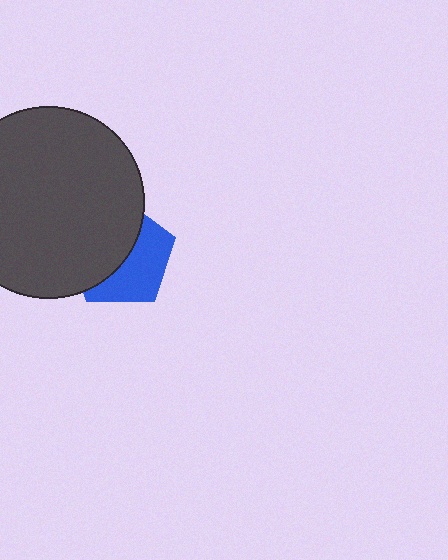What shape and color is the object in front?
The object in front is a dark gray circle.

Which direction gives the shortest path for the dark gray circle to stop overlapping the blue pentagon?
Moving left gives the shortest separation.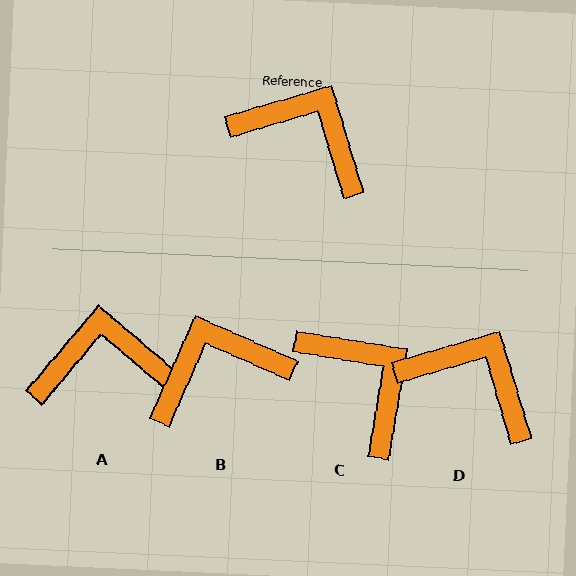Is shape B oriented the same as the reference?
No, it is off by about 50 degrees.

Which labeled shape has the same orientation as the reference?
D.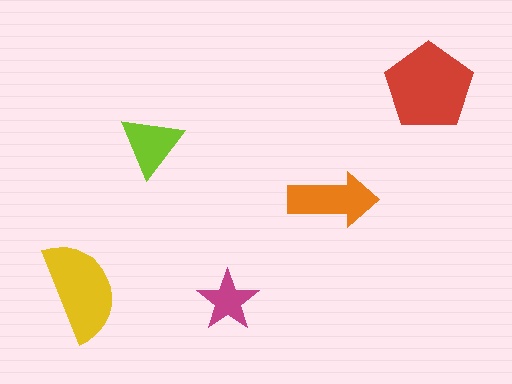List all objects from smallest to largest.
The magenta star, the lime triangle, the orange arrow, the yellow semicircle, the red pentagon.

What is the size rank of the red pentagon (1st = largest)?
1st.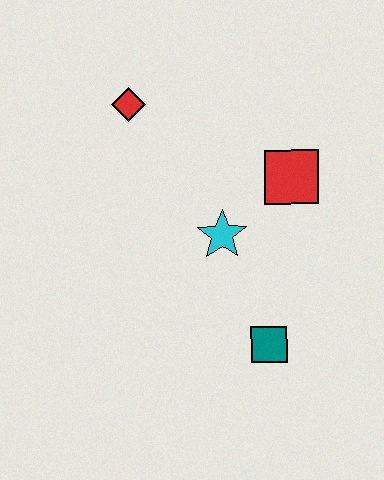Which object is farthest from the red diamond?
The teal square is farthest from the red diamond.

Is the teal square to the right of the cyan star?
Yes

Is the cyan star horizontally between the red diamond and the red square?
Yes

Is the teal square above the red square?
No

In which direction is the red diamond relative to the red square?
The red diamond is to the left of the red square.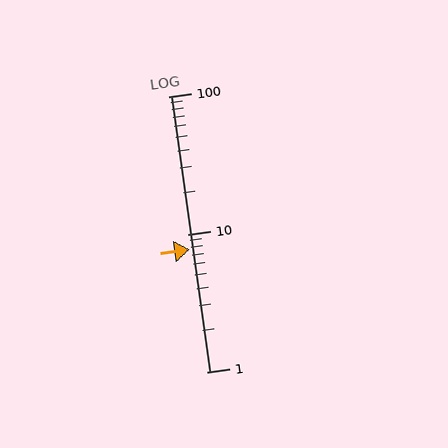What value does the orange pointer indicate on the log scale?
The pointer indicates approximately 7.7.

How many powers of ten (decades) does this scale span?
The scale spans 2 decades, from 1 to 100.